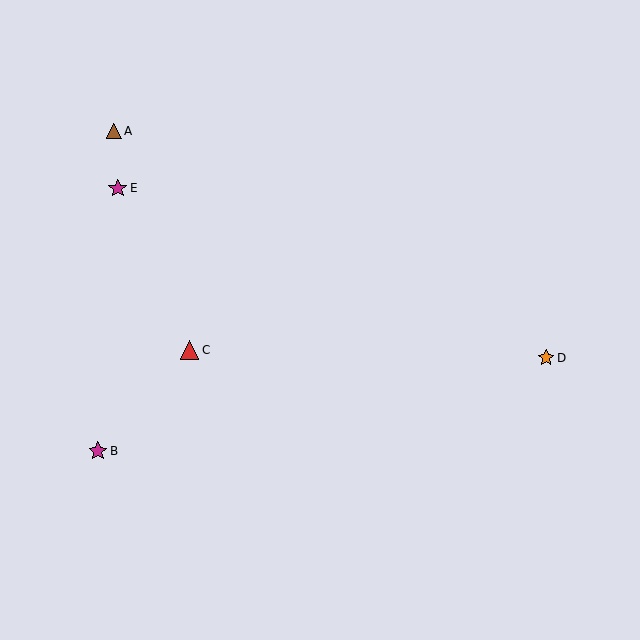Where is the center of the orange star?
The center of the orange star is at (546, 358).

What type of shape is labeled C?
Shape C is a red triangle.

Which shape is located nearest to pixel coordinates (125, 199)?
The magenta star (labeled E) at (118, 188) is nearest to that location.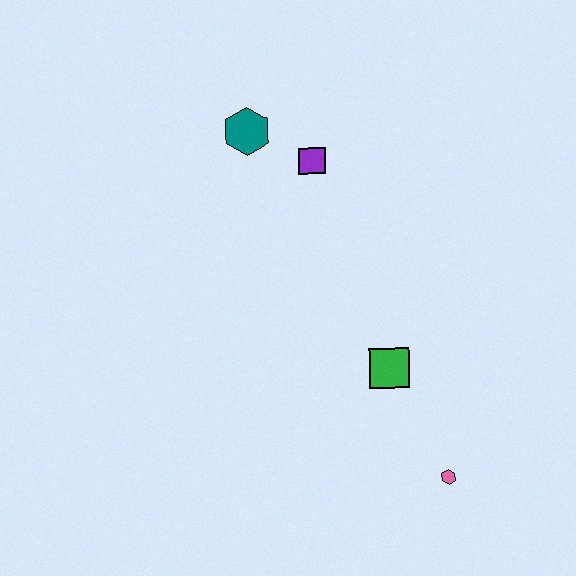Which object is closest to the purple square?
The teal hexagon is closest to the purple square.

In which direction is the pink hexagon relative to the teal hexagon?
The pink hexagon is below the teal hexagon.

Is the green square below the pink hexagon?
No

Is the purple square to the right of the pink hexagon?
No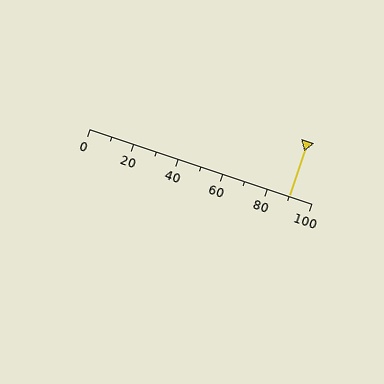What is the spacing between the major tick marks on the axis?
The major ticks are spaced 20 apart.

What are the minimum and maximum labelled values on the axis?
The axis runs from 0 to 100.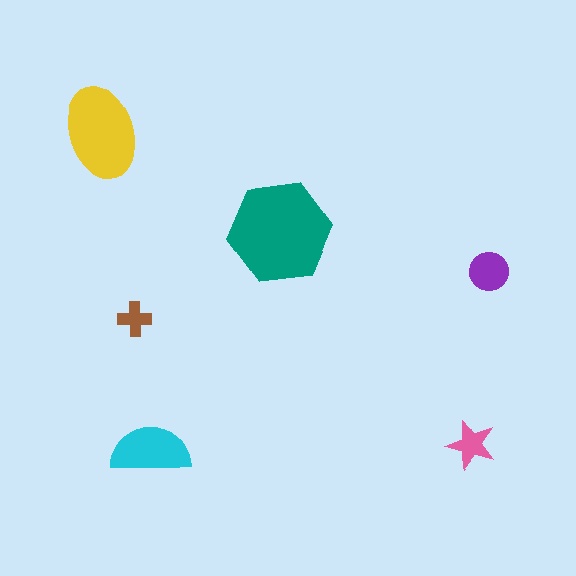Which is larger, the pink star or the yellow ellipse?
The yellow ellipse.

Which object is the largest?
The teal hexagon.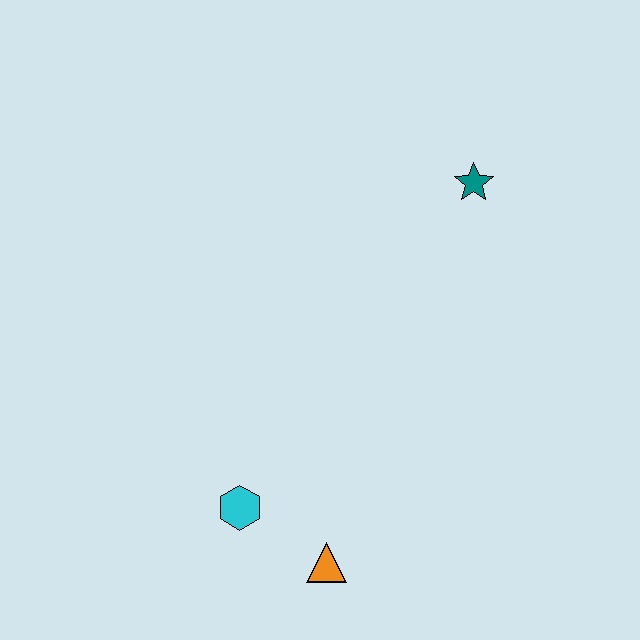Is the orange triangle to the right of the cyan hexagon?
Yes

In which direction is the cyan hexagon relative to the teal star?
The cyan hexagon is below the teal star.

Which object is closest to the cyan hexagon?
The orange triangle is closest to the cyan hexagon.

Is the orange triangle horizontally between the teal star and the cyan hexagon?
Yes